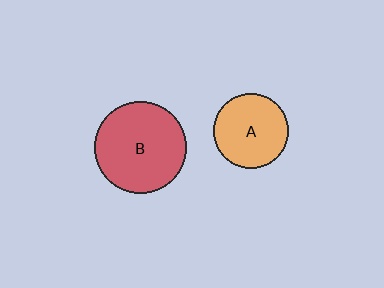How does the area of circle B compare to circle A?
Approximately 1.5 times.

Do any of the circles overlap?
No, none of the circles overlap.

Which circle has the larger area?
Circle B (red).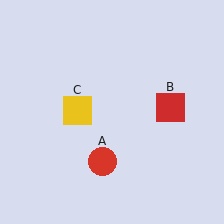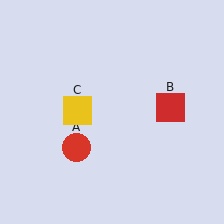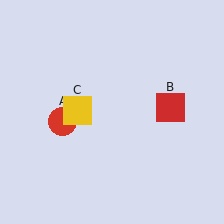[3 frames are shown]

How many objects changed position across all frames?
1 object changed position: red circle (object A).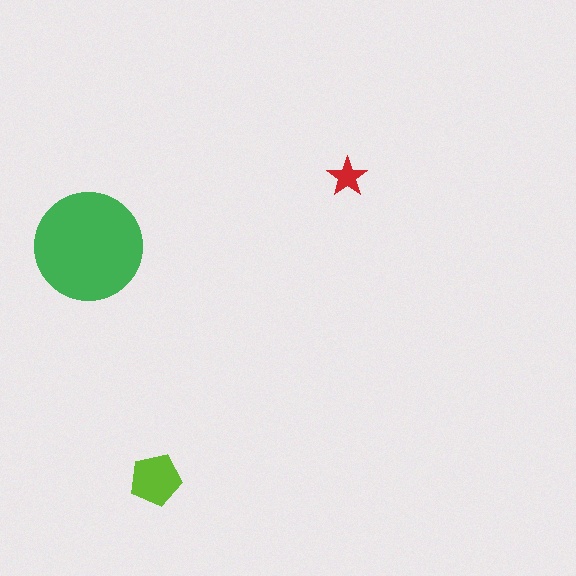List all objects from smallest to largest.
The red star, the lime pentagon, the green circle.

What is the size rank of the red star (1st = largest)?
3rd.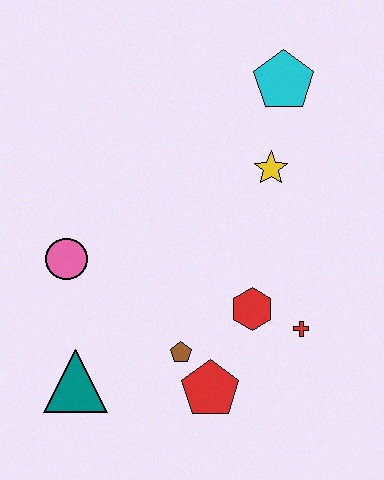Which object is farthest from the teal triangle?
The cyan pentagon is farthest from the teal triangle.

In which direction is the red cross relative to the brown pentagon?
The red cross is to the right of the brown pentagon.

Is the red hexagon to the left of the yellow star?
Yes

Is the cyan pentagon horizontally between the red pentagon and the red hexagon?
No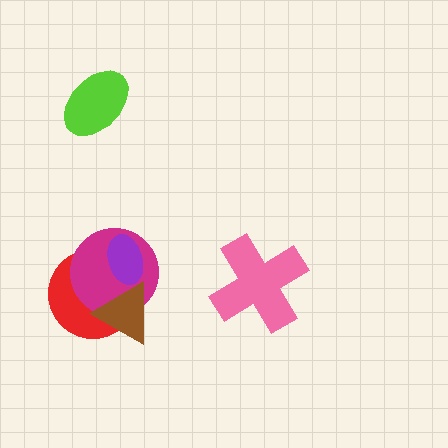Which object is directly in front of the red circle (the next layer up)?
The magenta circle is directly in front of the red circle.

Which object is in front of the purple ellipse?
The brown triangle is in front of the purple ellipse.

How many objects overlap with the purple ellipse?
3 objects overlap with the purple ellipse.